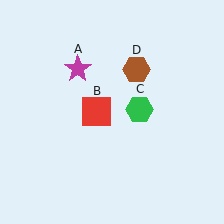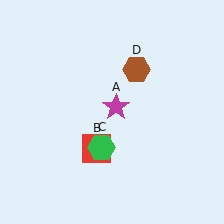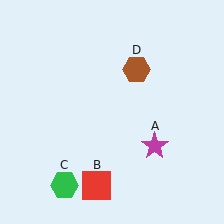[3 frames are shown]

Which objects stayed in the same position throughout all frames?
Brown hexagon (object D) remained stationary.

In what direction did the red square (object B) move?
The red square (object B) moved down.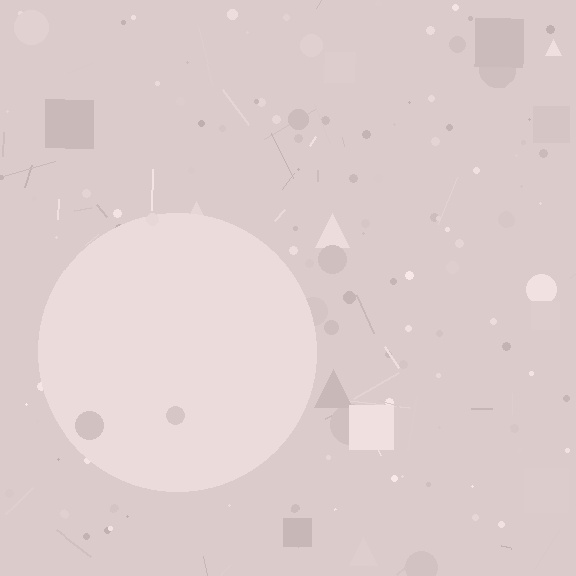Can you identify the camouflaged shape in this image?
The camouflaged shape is a circle.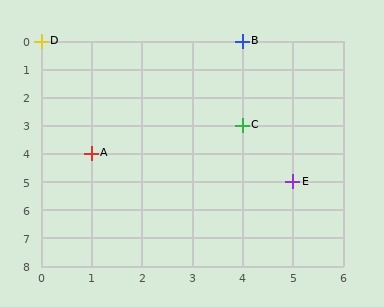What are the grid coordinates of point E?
Point E is at grid coordinates (5, 5).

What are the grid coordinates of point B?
Point B is at grid coordinates (4, 0).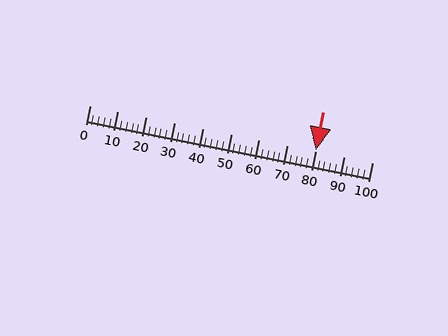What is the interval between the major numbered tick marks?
The major tick marks are spaced 10 units apart.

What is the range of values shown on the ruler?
The ruler shows values from 0 to 100.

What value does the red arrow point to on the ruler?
The red arrow points to approximately 80.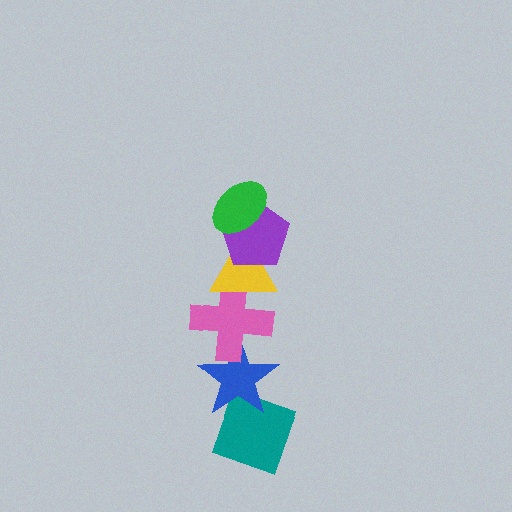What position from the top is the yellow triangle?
The yellow triangle is 3rd from the top.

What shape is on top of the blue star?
The pink cross is on top of the blue star.